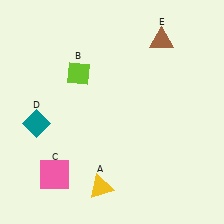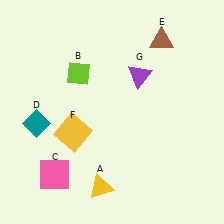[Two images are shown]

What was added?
A yellow square (F), a purple triangle (G) were added in Image 2.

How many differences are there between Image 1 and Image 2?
There are 2 differences between the two images.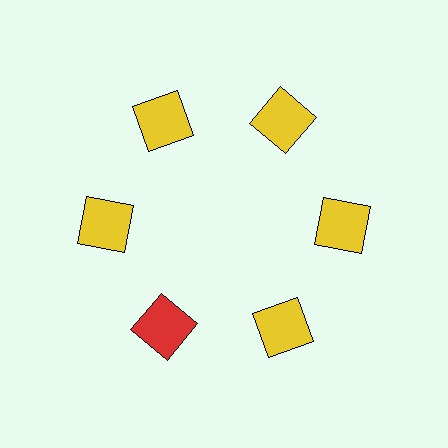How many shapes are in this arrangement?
There are 6 shapes arranged in a ring pattern.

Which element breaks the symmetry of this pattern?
The red square at roughly the 7 o'clock position breaks the symmetry. All other shapes are yellow squares.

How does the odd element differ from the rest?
It has a different color: red instead of yellow.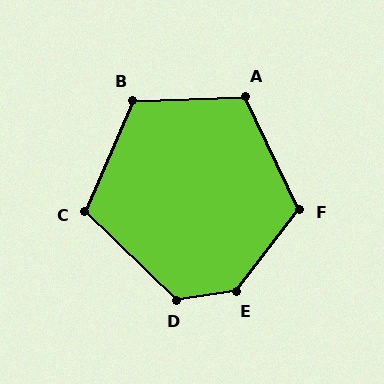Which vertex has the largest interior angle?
E, at approximately 136 degrees.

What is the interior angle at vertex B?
Approximately 115 degrees (obtuse).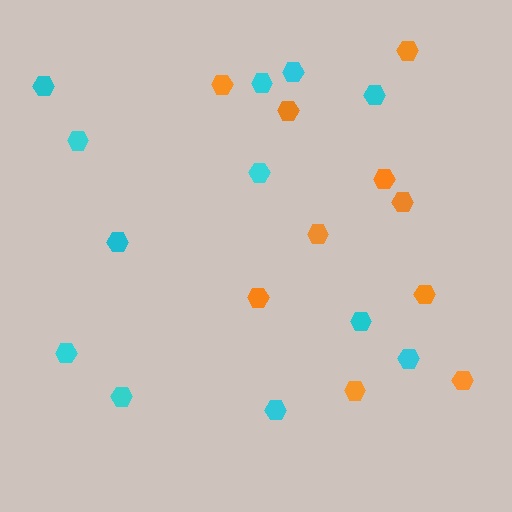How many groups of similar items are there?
There are 2 groups: one group of cyan hexagons (12) and one group of orange hexagons (10).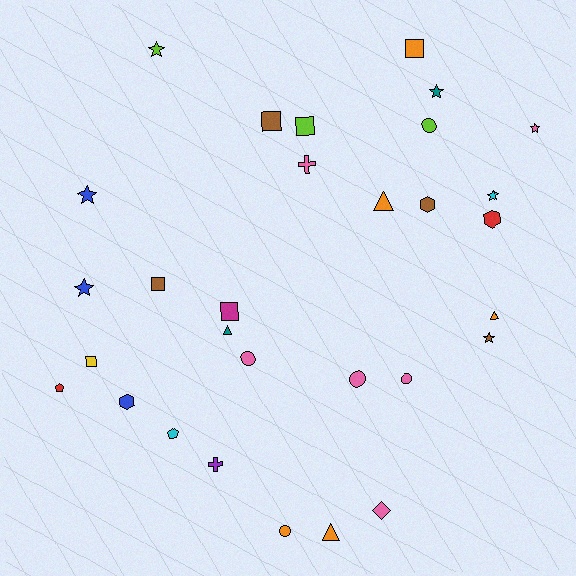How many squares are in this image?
There are 6 squares.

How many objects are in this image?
There are 30 objects.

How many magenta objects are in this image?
There is 1 magenta object.